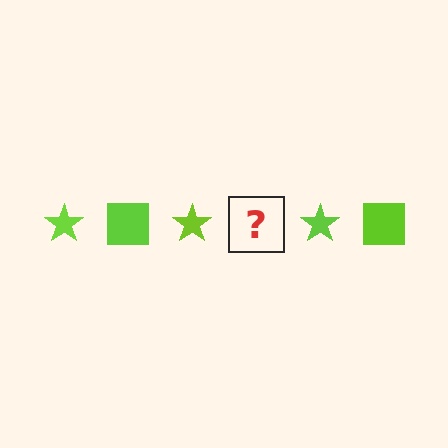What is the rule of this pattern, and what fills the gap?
The rule is that the pattern cycles through star, square shapes in lime. The gap should be filled with a lime square.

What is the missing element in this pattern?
The missing element is a lime square.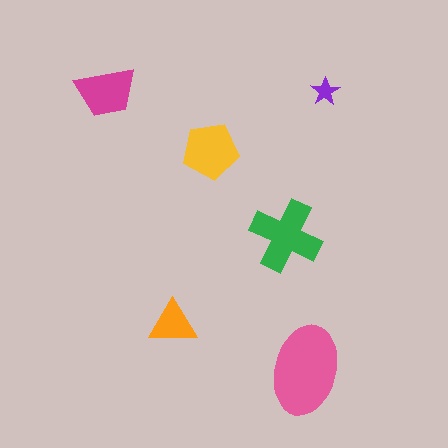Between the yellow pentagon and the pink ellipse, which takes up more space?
The pink ellipse.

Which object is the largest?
The pink ellipse.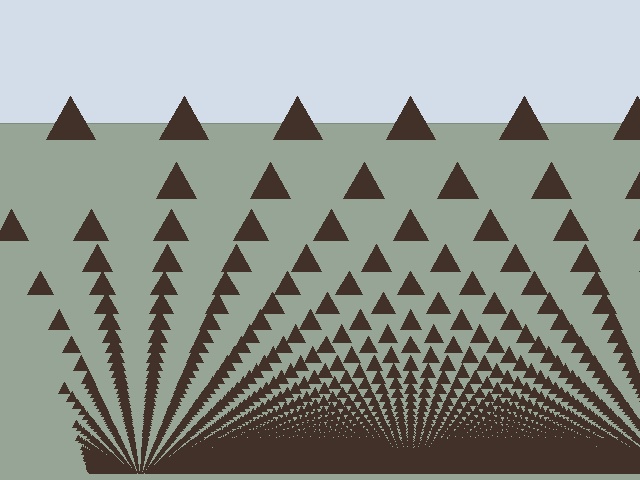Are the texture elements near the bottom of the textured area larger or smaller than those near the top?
Smaller. The gradient is inverted — elements near the bottom are smaller and denser.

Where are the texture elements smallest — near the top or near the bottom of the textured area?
Near the bottom.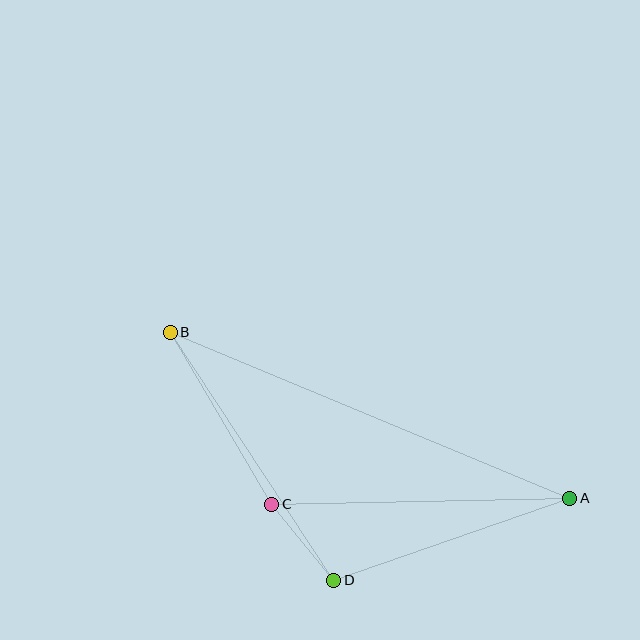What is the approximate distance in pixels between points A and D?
The distance between A and D is approximately 250 pixels.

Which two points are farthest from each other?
Points A and B are farthest from each other.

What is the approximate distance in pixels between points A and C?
The distance between A and C is approximately 298 pixels.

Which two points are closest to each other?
Points C and D are closest to each other.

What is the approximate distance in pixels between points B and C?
The distance between B and C is approximately 200 pixels.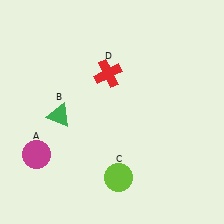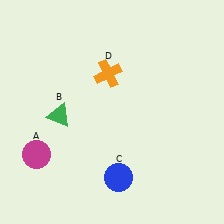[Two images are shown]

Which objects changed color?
C changed from lime to blue. D changed from red to orange.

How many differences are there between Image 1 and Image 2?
There are 2 differences between the two images.